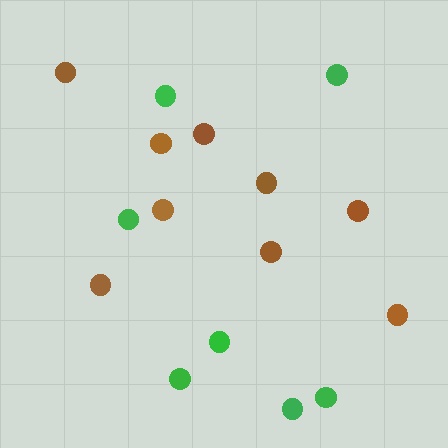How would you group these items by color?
There are 2 groups: one group of green circles (7) and one group of brown circles (9).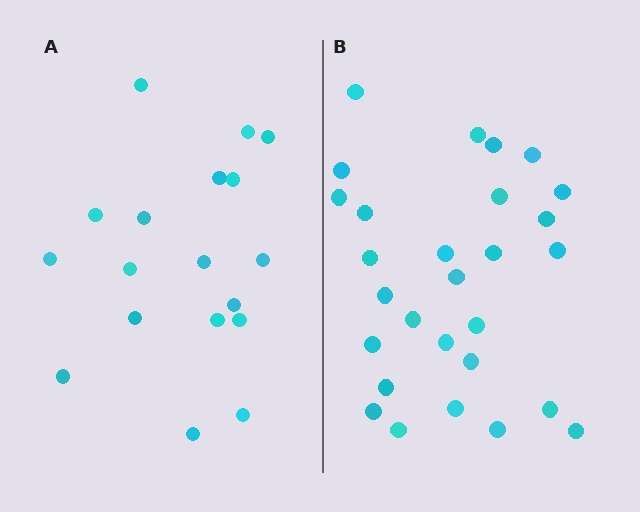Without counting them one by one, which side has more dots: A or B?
Region B (the right region) has more dots.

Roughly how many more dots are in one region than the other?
Region B has roughly 10 or so more dots than region A.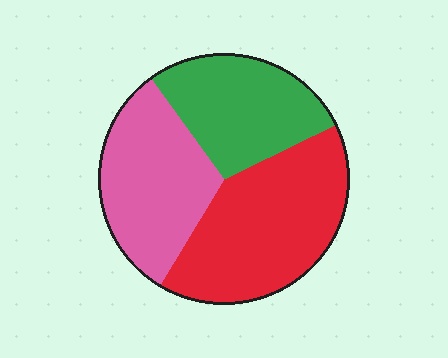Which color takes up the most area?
Red, at roughly 40%.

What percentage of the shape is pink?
Pink covers 32% of the shape.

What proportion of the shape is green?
Green covers 28% of the shape.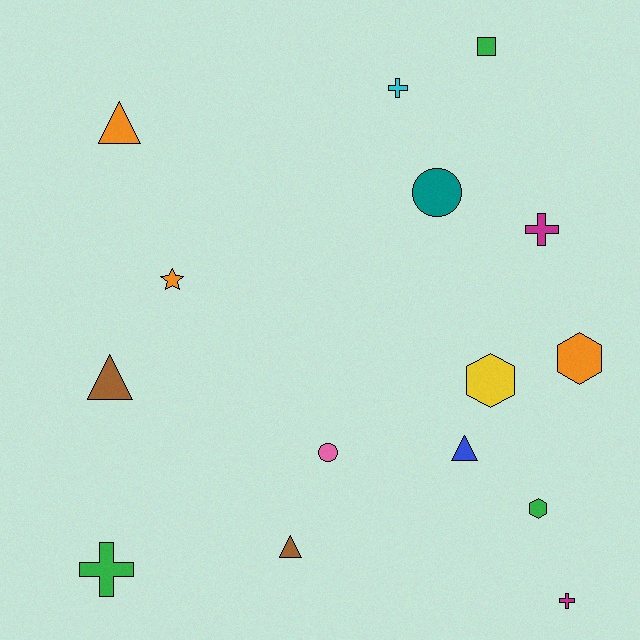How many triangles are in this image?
There are 4 triangles.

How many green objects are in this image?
There are 3 green objects.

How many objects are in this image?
There are 15 objects.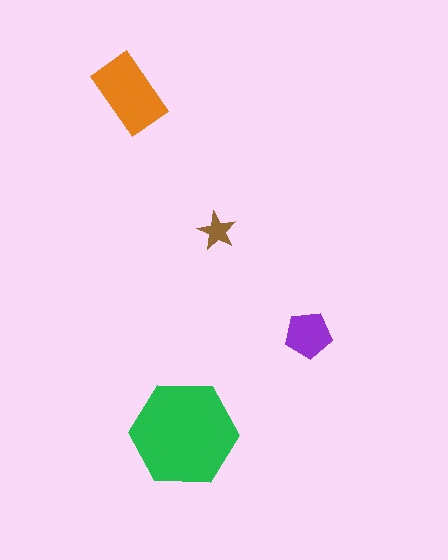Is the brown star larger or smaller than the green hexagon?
Smaller.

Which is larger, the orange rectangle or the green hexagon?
The green hexagon.